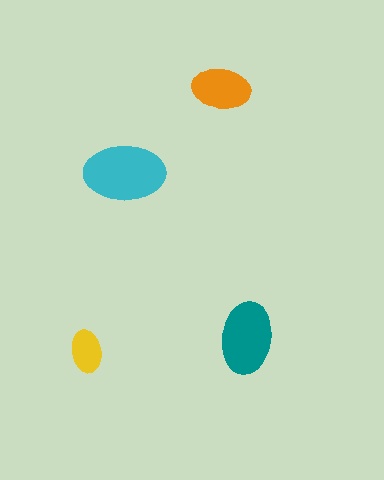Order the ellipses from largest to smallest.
the cyan one, the teal one, the orange one, the yellow one.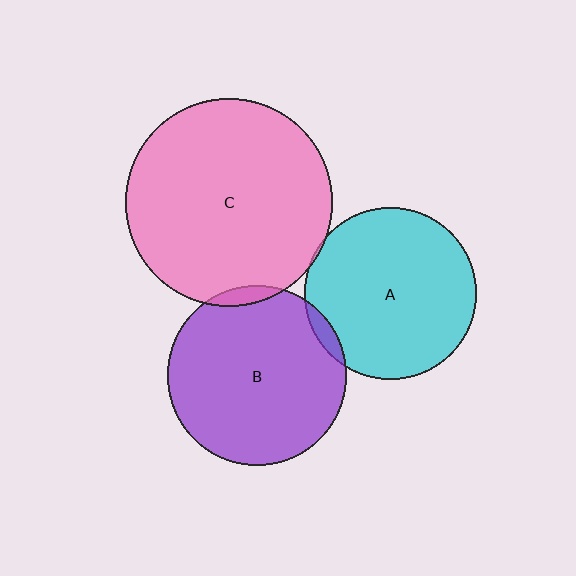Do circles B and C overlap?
Yes.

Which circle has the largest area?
Circle C (pink).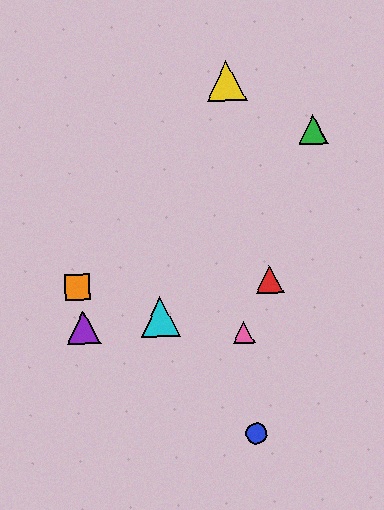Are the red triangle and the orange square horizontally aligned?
Yes, both are at y≈279.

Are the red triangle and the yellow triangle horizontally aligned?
No, the red triangle is at y≈279 and the yellow triangle is at y≈81.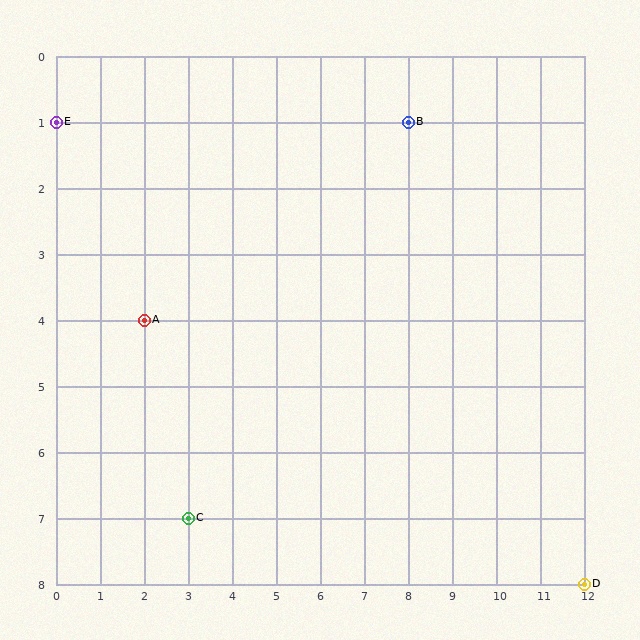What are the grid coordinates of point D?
Point D is at grid coordinates (12, 8).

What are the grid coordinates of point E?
Point E is at grid coordinates (0, 1).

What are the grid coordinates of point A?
Point A is at grid coordinates (2, 4).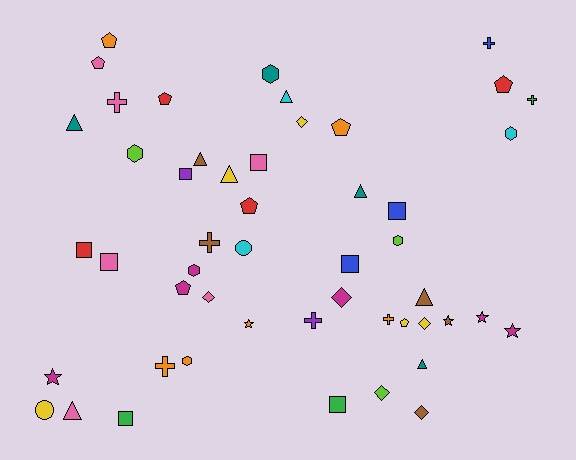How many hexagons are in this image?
There are 6 hexagons.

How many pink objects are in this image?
There are 6 pink objects.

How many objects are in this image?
There are 50 objects.